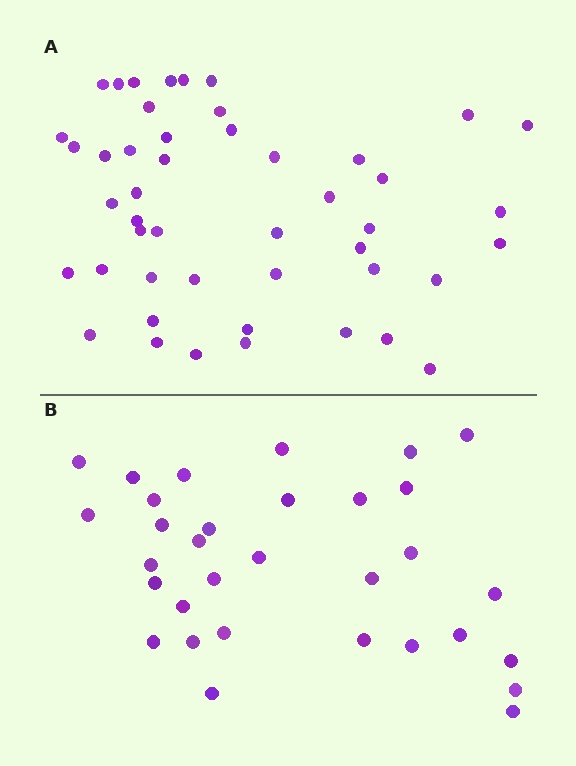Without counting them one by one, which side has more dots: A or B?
Region A (the top region) has more dots.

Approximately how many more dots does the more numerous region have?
Region A has approximately 15 more dots than region B.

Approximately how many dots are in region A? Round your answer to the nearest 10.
About 50 dots. (The exact count is 47, which rounds to 50.)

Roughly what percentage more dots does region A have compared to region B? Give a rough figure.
About 45% more.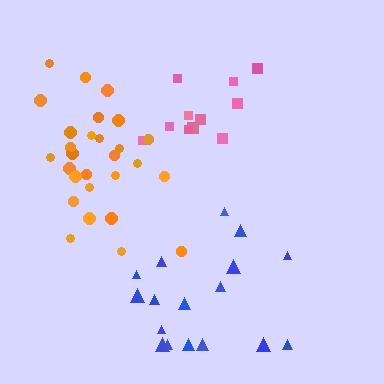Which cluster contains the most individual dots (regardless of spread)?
Orange (29).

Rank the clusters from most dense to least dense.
pink, orange, blue.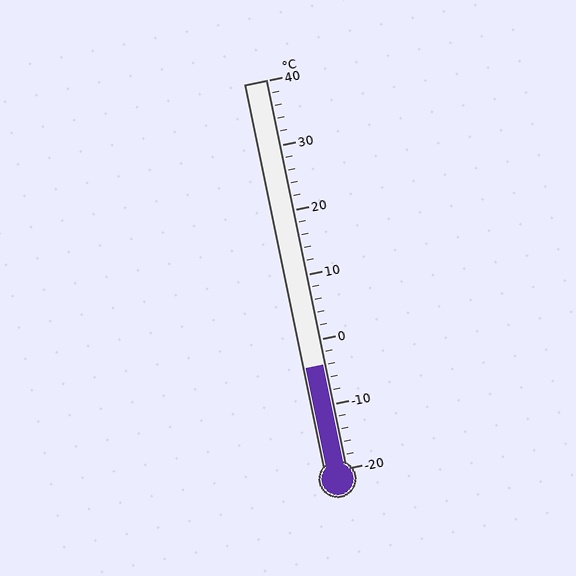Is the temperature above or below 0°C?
The temperature is below 0°C.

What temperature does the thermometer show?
The thermometer shows approximately -4°C.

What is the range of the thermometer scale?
The thermometer scale ranges from -20°C to 40°C.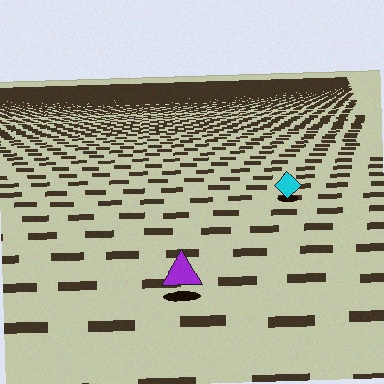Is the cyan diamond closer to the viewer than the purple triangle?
No. The purple triangle is closer — you can tell from the texture gradient: the ground texture is coarser near it.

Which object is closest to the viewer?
The purple triangle is closest. The texture marks near it are larger and more spread out.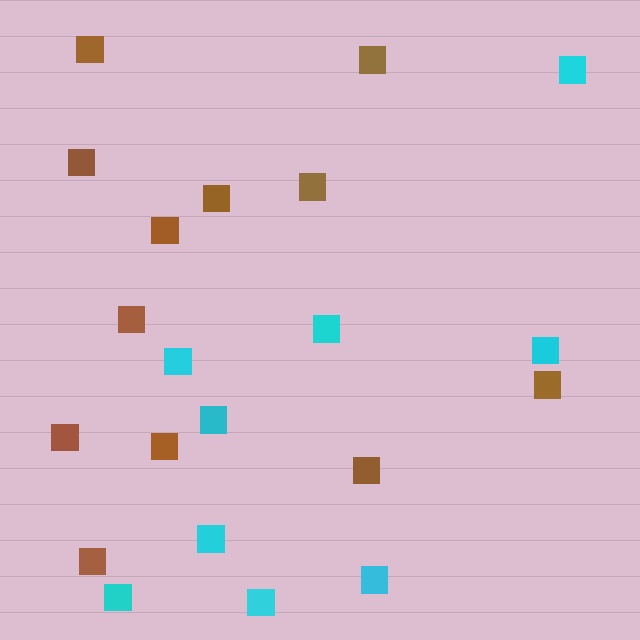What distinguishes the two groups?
There are 2 groups: one group of cyan squares (9) and one group of brown squares (12).